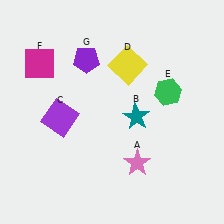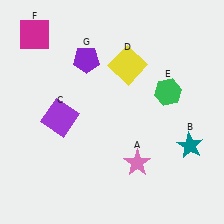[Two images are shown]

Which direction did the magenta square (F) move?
The magenta square (F) moved up.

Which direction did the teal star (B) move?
The teal star (B) moved right.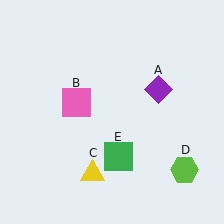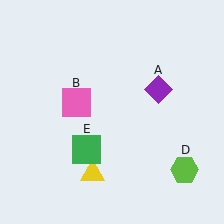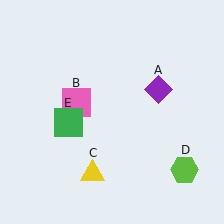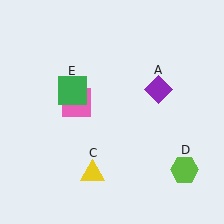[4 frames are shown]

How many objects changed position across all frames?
1 object changed position: green square (object E).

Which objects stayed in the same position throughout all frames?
Purple diamond (object A) and pink square (object B) and yellow triangle (object C) and lime hexagon (object D) remained stationary.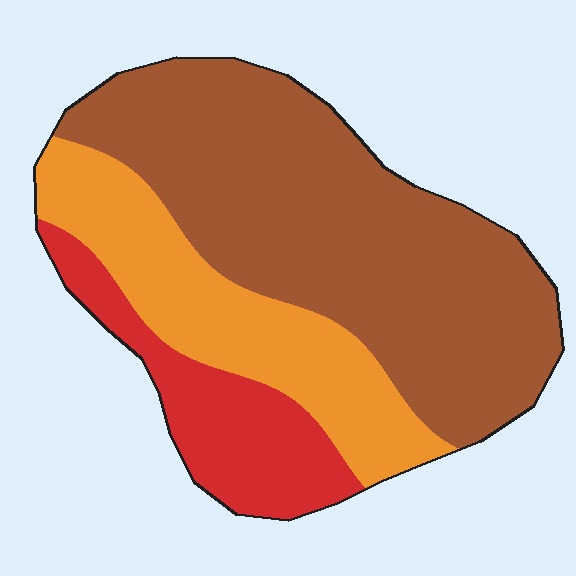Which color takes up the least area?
Red, at roughly 15%.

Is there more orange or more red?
Orange.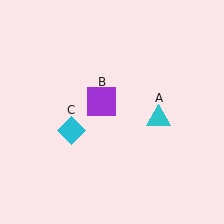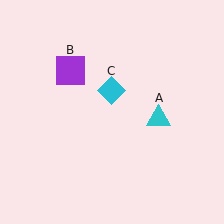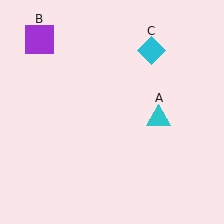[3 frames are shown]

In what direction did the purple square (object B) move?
The purple square (object B) moved up and to the left.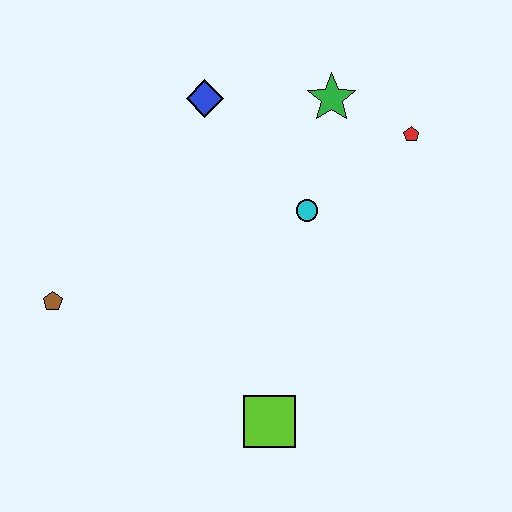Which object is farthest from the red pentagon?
The brown pentagon is farthest from the red pentagon.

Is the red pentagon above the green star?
No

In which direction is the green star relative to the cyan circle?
The green star is above the cyan circle.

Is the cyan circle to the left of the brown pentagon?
No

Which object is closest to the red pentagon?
The green star is closest to the red pentagon.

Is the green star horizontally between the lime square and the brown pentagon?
No